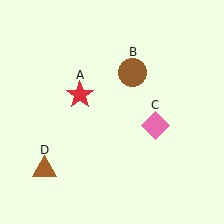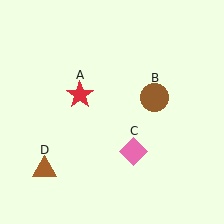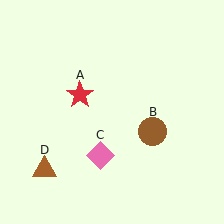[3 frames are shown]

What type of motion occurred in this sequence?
The brown circle (object B), pink diamond (object C) rotated clockwise around the center of the scene.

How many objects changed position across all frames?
2 objects changed position: brown circle (object B), pink diamond (object C).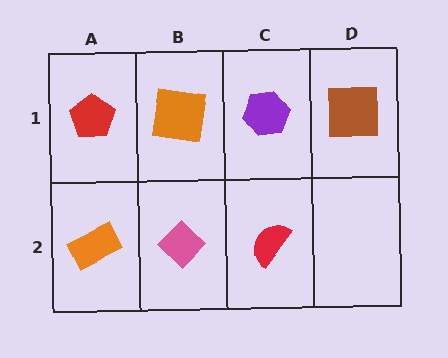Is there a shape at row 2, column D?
No, that cell is empty.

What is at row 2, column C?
A red semicircle.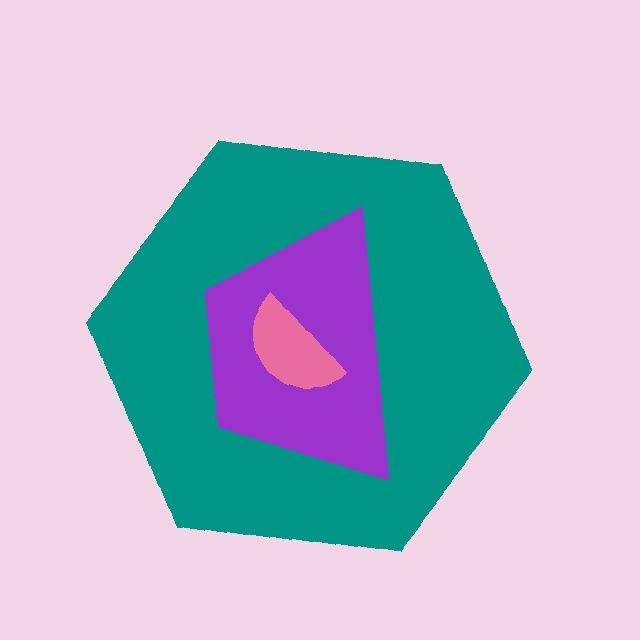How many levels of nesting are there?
3.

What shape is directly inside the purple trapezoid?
The pink semicircle.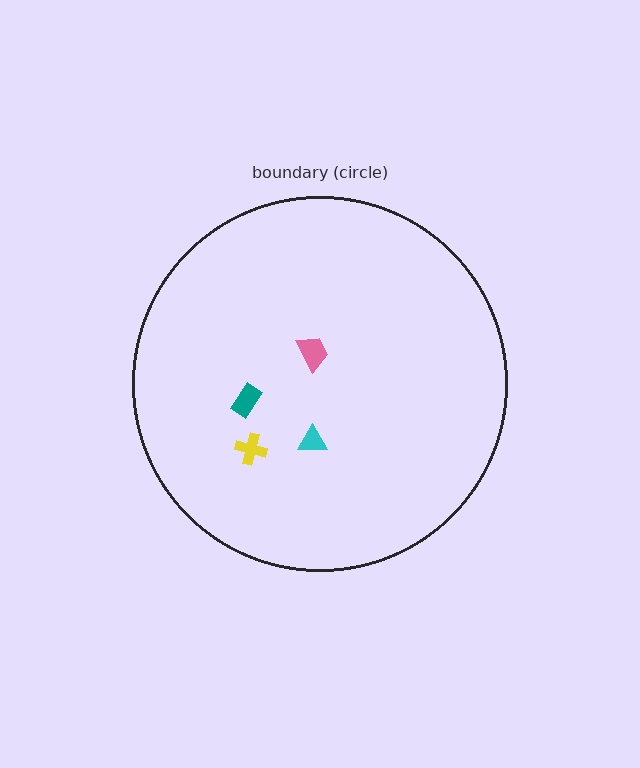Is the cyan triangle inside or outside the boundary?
Inside.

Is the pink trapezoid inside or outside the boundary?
Inside.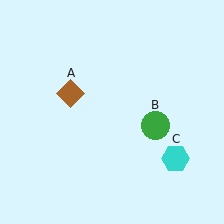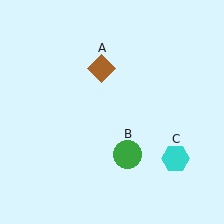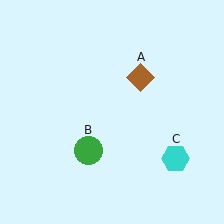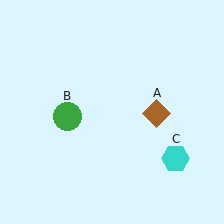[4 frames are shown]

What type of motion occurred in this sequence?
The brown diamond (object A), green circle (object B) rotated clockwise around the center of the scene.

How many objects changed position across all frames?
2 objects changed position: brown diamond (object A), green circle (object B).